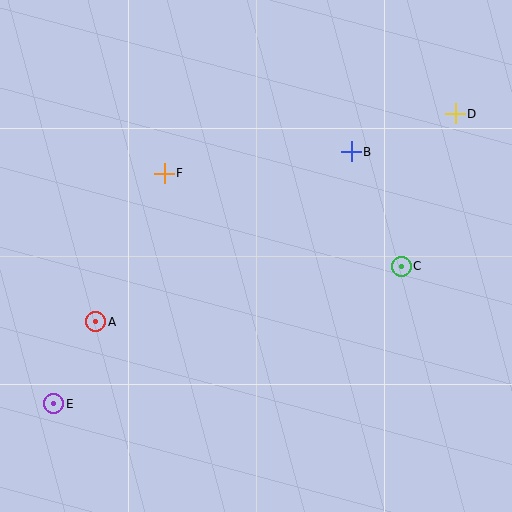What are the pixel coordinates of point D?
Point D is at (455, 114).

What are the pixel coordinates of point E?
Point E is at (54, 404).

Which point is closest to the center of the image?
Point F at (164, 173) is closest to the center.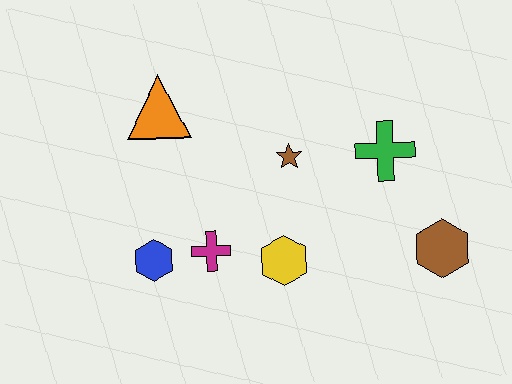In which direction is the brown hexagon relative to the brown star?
The brown hexagon is to the right of the brown star.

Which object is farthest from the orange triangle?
The brown hexagon is farthest from the orange triangle.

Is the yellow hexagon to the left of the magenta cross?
No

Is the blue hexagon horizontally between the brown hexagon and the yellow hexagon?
No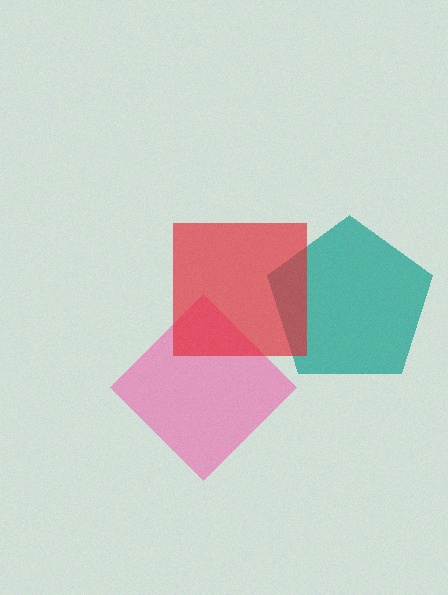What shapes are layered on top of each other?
The layered shapes are: a teal pentagon, a pink diamond, a red square.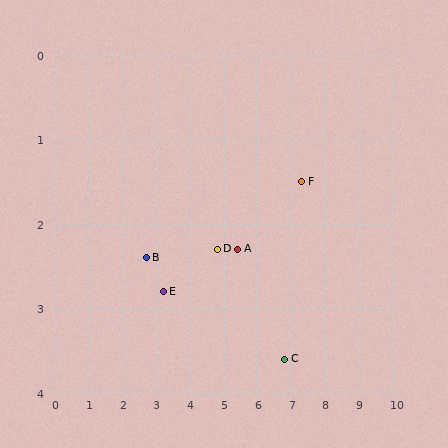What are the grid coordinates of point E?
Point E is at approximately (3.2, 2.8).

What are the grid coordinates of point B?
Point B is at approximately (2.7, 2.4).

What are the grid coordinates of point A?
Point A is at approximately (5.4, 2.3).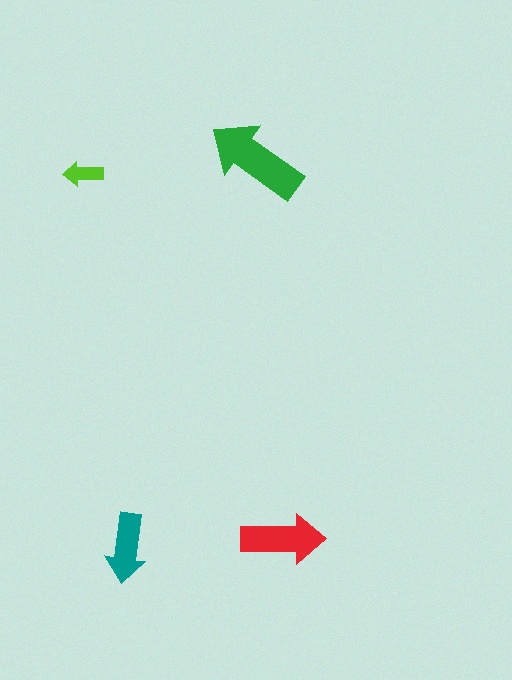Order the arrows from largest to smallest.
the green one, the red one, the teal one, the lime one.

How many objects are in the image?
There are 4 objects in the image.